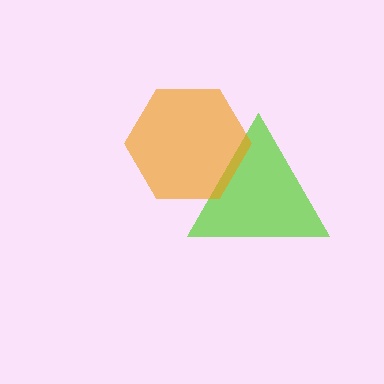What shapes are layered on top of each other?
The layered shapes are: a lime triangle, an orange hexagon.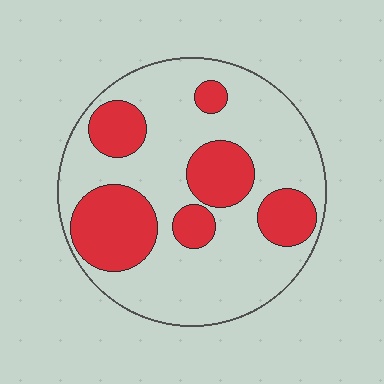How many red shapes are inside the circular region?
6.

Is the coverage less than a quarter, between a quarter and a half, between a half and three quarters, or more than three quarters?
Between a quarter and a half.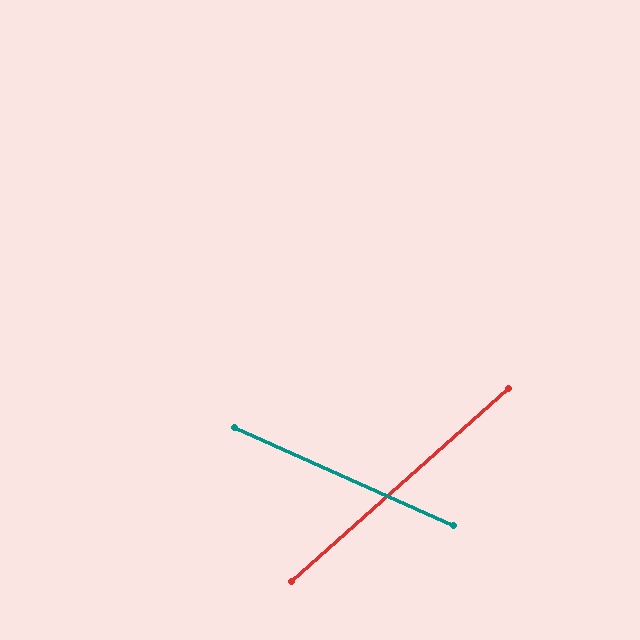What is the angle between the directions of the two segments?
Approximately 66 degrees.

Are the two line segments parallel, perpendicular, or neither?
Neither parallel nor perpendicular — they differ by about 66°.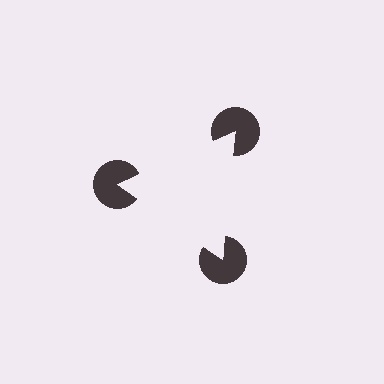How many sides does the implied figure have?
3 sides.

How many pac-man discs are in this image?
There are 3 — one at each vertex of the illusory triangle.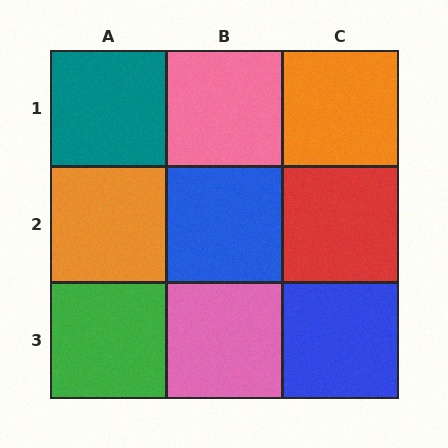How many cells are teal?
1 cell is teal.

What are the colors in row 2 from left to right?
Orange, blue, red.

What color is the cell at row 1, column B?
Pink.